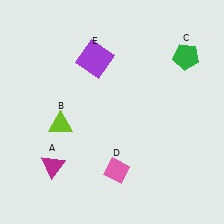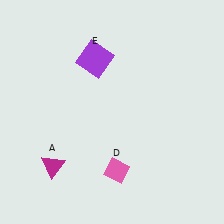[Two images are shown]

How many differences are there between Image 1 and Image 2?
There are 2 differences between the two images.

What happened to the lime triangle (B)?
The lime triangle (B) was removed in Image 2. It was in the bottom-left area of Image 1.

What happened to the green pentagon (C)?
The green pentagon (C) was removed in Image 2. It was in the top-right area of Image 1.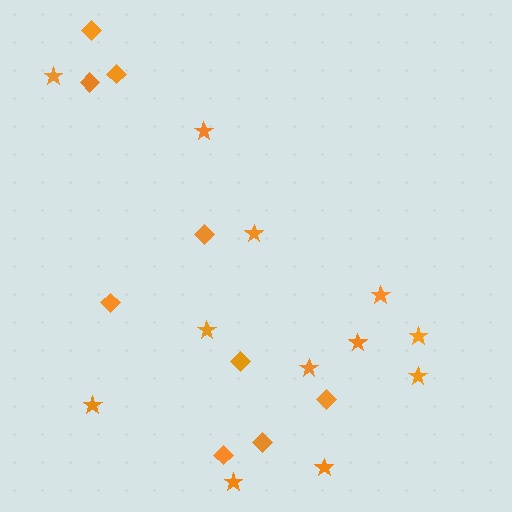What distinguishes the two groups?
There are 2 groups: one group of diamonds (9) and one group of stars (12).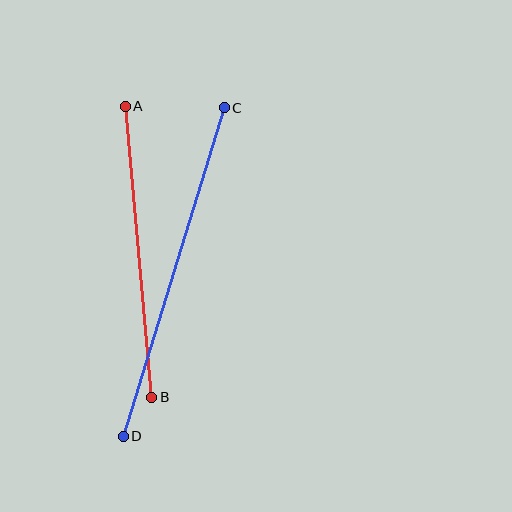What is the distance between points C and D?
The distance is approximately 344 pixels.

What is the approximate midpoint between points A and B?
The midpoint is at approximately (139, 252) pixels.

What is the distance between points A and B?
The distance is approximately 292 pixels.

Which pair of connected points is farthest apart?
Points C and D are farthest apart.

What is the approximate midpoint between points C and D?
The midpoint is at approximately (174, 272) pixels.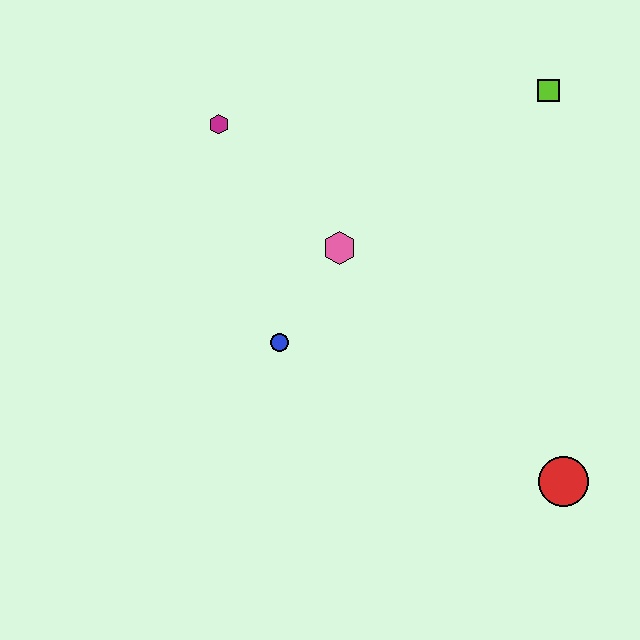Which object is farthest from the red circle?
The magenta hexagon is farthest from the red circle.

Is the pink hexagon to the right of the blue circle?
Yes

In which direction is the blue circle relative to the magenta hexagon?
The blue circle is below the magenta hexagon.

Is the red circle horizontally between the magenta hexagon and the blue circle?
No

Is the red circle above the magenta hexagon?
No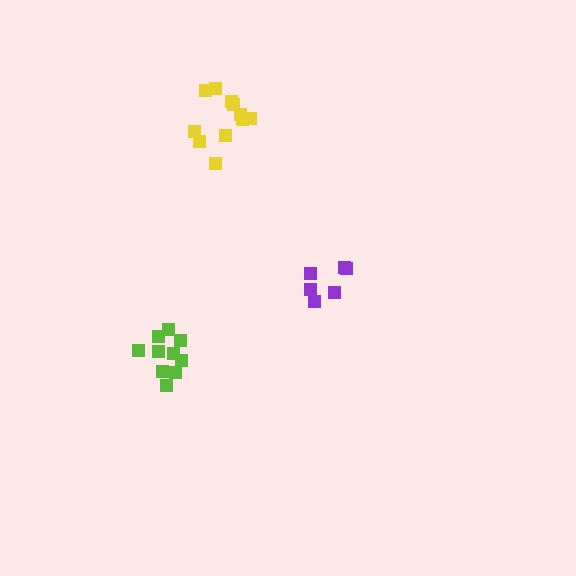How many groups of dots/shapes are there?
There are 3 groups.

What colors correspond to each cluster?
The clusters are colored: yellow, purple, lime.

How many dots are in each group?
Group 1: 11 dots, Group 2: 6 dots, Group 3: 10 dots (27 total).